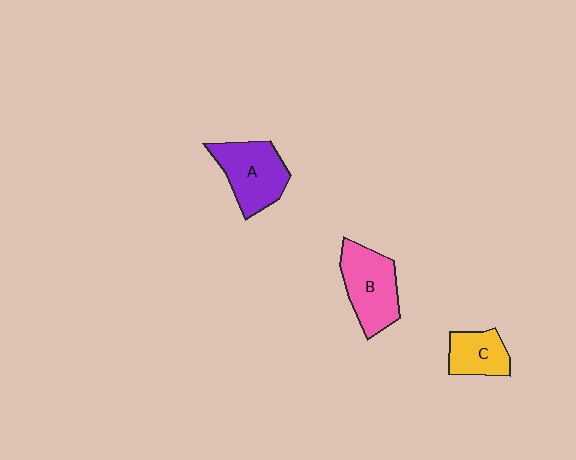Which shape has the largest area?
Shape B (pink).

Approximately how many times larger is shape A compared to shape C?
Approximately 1.6 times.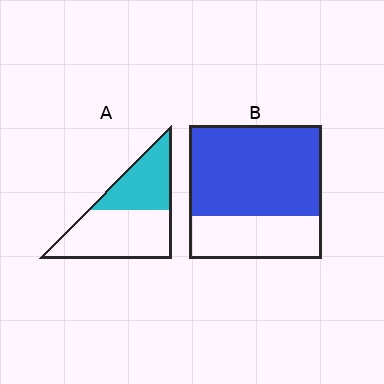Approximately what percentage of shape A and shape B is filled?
A is approximately 40% and B is approximately 70%.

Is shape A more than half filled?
No.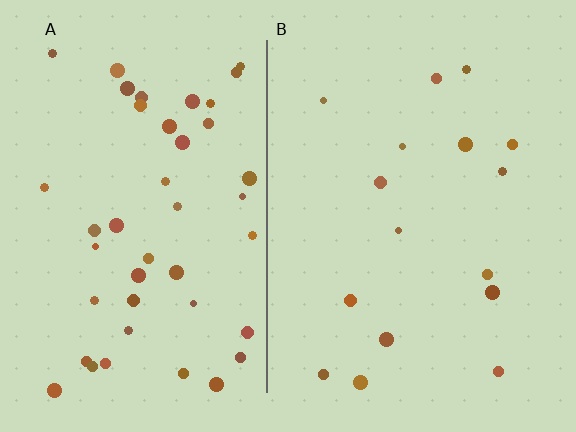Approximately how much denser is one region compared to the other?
Approximately 2.7× — region A over region B.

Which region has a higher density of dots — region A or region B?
A (the left).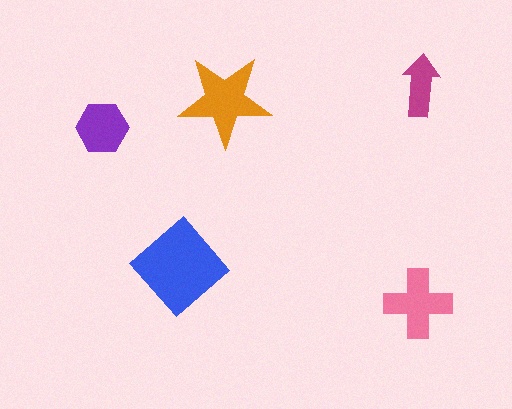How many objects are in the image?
There are 5 objects in the image.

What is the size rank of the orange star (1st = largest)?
2nd.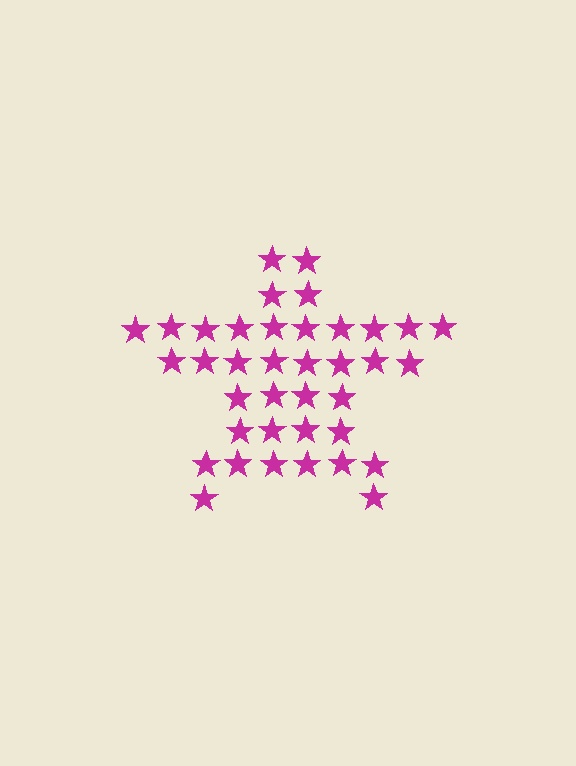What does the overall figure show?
The overall figure shows a star.